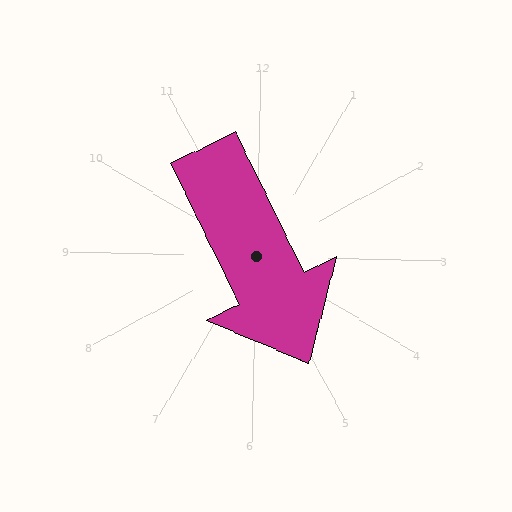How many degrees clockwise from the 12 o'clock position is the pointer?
Approximately 153 degrees.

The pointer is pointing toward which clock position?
Roughly 5 o'clock.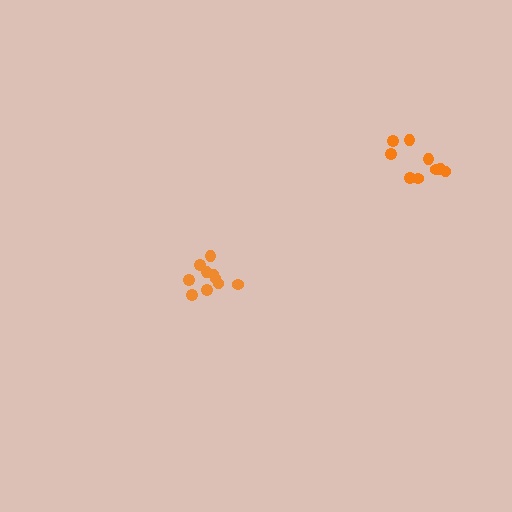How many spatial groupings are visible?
There are 2 spatial groupings.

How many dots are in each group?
Group 1: 10 dots, Group 2: 9 dots (19 total).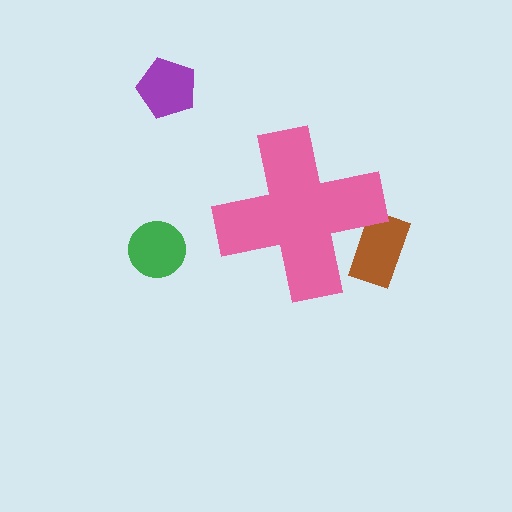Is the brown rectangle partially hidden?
Yes, the brown rectangle is partially hidden behind the pink cross.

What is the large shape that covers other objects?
A pink cross.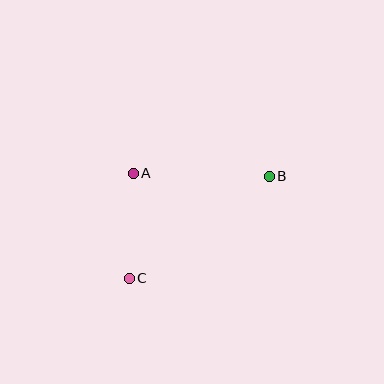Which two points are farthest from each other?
Points B and C are farthest from each other.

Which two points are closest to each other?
Points A and C are closest to each other.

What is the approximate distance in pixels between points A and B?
The distance between A and B is approximately 136 pixels.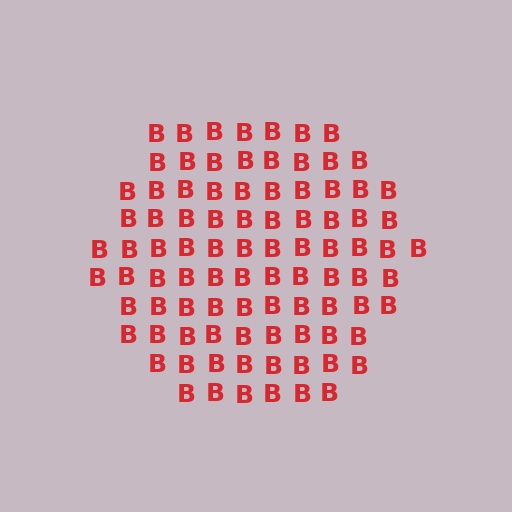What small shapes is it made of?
It is made of small letter B's.